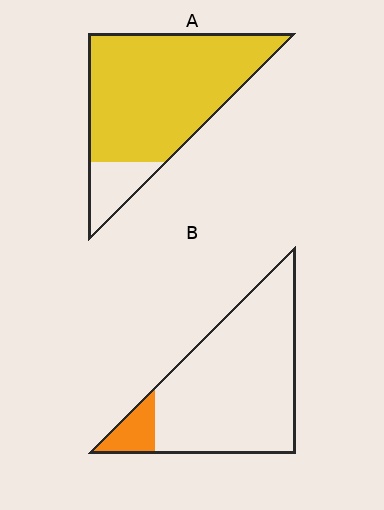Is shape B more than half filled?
No.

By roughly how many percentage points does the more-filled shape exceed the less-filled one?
By roughly 75 percentage points (A over B).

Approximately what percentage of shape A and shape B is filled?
A is approximately 85% and B is approximately 10%.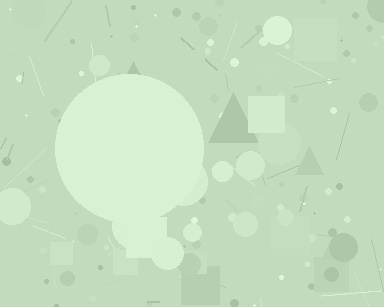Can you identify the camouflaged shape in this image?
The camouflaged shape is a circle.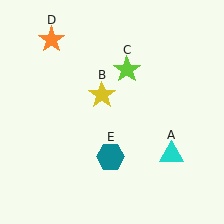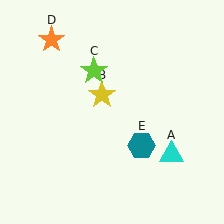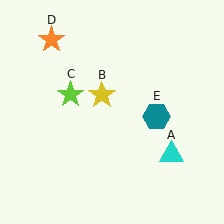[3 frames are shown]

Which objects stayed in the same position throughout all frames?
Cyan triangle (object A) and yellow star (object B) and orange star (object D) remained stationary.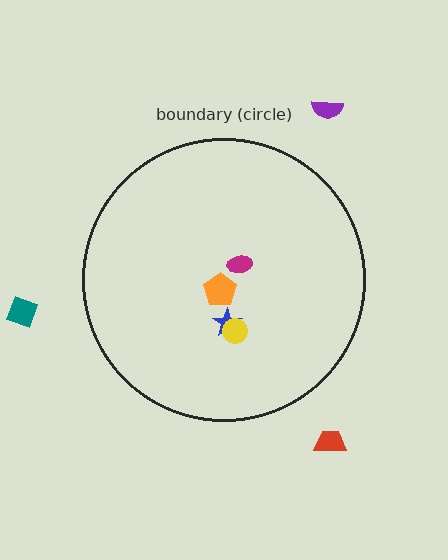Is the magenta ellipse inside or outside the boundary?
Inside.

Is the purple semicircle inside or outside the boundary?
Outside.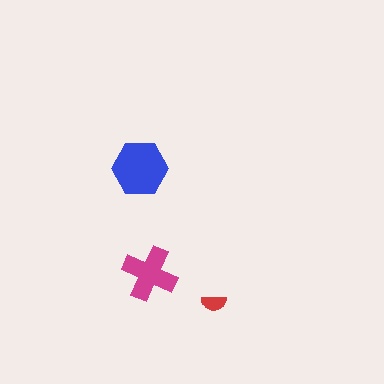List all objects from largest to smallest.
The blue hexagon, the magenta cross, the red semicircle.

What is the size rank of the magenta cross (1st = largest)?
2nd.